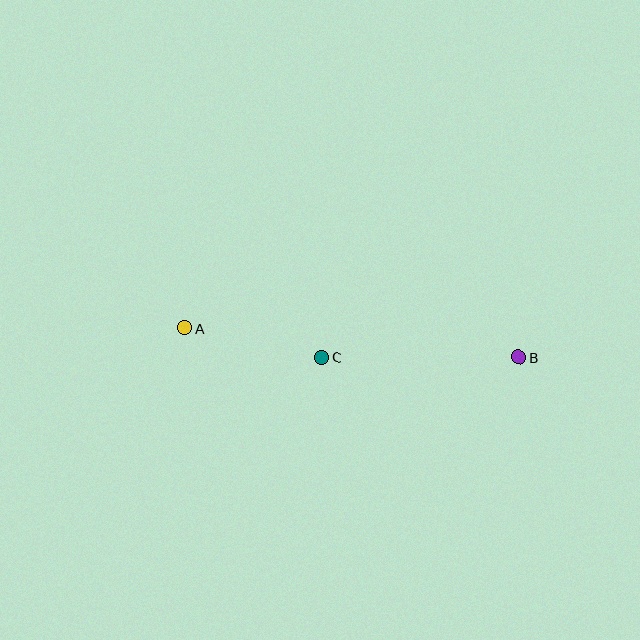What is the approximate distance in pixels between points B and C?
The distance between B and C is approximately 197 pixels.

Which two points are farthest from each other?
Points A and B are farthest from each other.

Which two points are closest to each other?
Points A and C are closest to each other.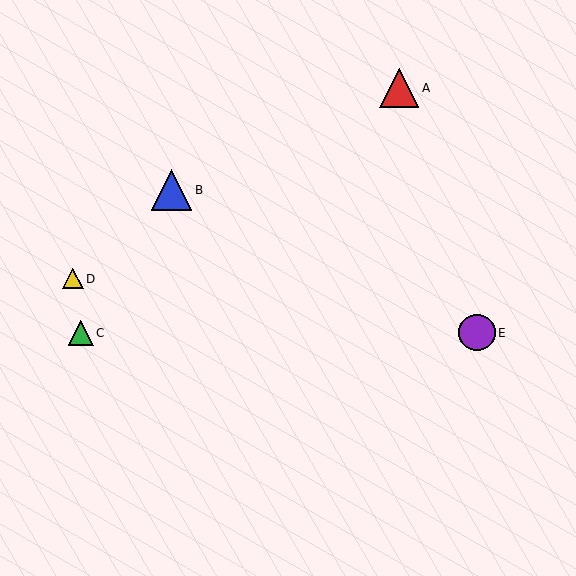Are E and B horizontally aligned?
No, E is at y≈333 and B is at y≈190.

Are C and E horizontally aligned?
Yes, both are at y≈333.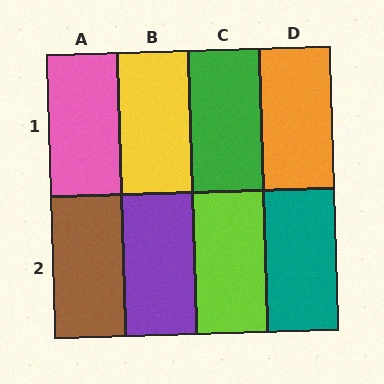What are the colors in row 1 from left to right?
Pink, yellow, green, orange.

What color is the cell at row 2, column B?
Purple.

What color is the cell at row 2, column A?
Brown.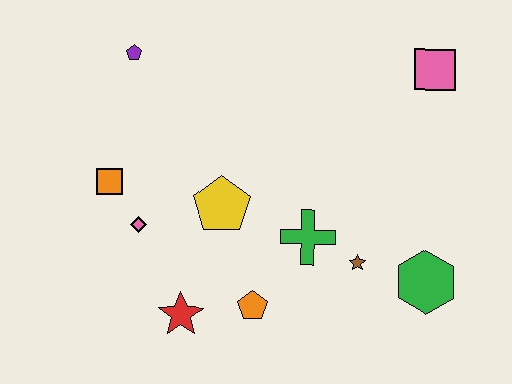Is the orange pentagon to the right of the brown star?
No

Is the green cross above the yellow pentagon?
No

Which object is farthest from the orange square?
The pink square is farthest from the orange square.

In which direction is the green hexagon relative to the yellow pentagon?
The green hexagon is to the right of the yellow pentagon.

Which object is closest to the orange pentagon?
The red star is closest to the orange pentagon.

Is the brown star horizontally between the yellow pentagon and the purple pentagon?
No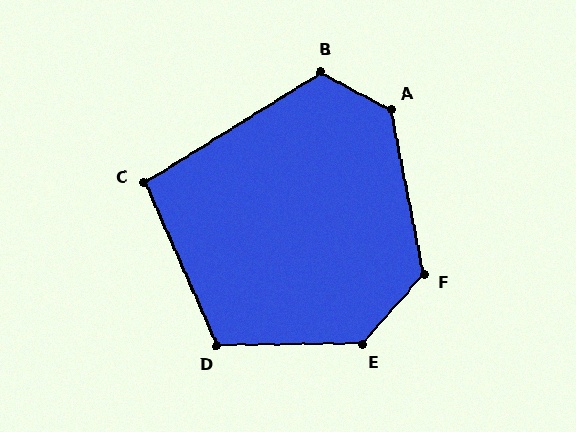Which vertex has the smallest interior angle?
C, at approximately 98 degrees.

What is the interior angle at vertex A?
Approximately 130 degrees (obtuse).